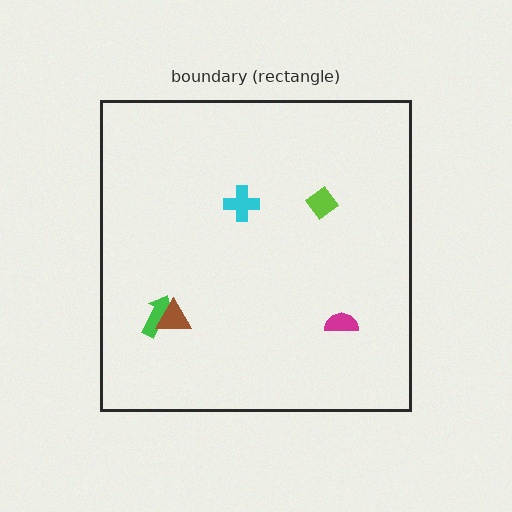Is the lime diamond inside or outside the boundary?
Inside.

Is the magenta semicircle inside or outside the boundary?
Inside.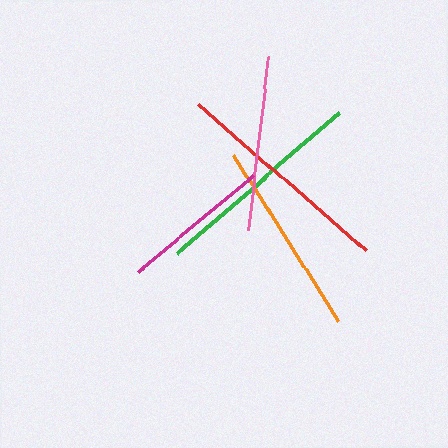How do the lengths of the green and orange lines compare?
The green and orange lines are approximately the same length.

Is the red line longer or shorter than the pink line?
The red line is longer than the pink line.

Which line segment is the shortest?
The magenta line is the shortest at approximately 152 pixels.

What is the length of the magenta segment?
The magenta segment is approximately 152 pixels long.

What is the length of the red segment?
The red segment is approximately 224 pixels long.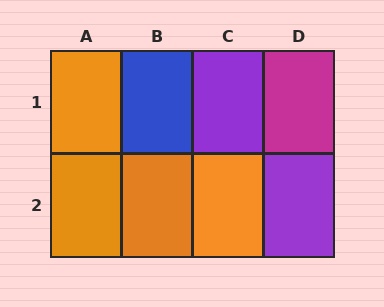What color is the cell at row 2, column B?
Orange.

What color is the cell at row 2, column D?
Purple.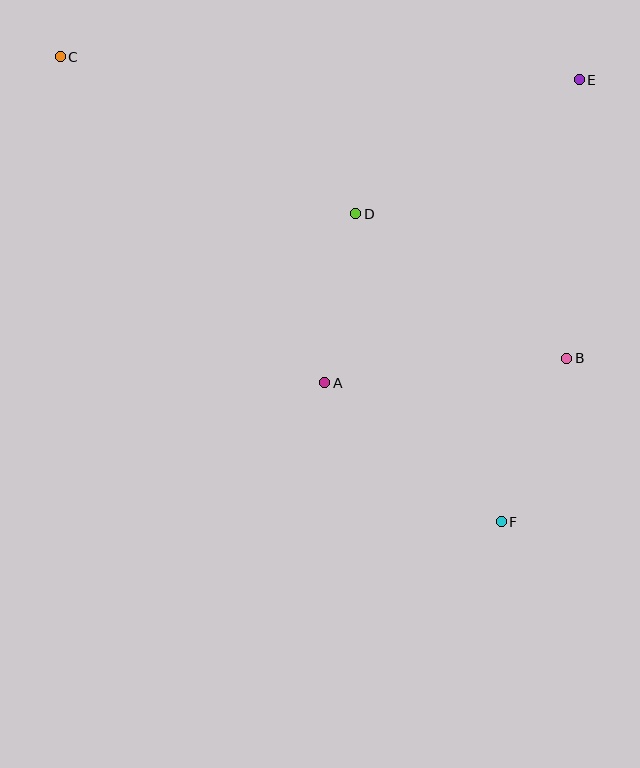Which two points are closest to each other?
Points A and D are closest to each other.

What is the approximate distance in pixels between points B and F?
The distance between B and F is approximately 176 pixels.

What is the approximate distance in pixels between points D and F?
The distance between D and F is approximately 341 pixels.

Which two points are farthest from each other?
Points C and F are farthest from each other.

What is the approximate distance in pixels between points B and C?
The distance between B and C is approximately 589 pixels.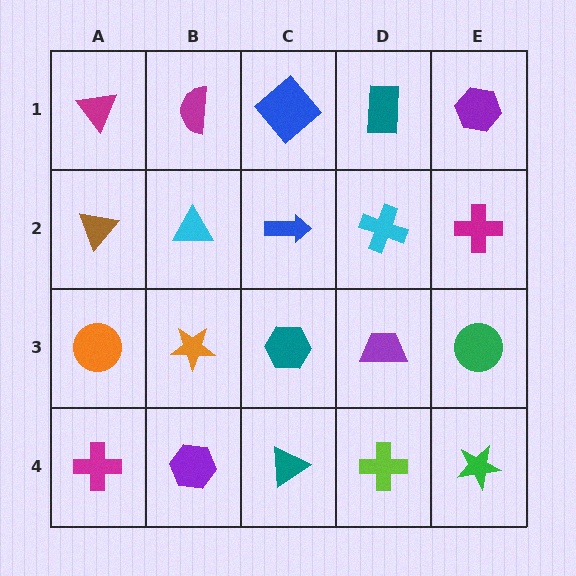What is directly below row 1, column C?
A blue arrow.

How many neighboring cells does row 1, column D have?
3.